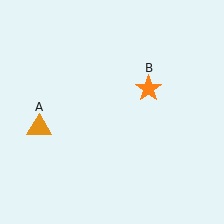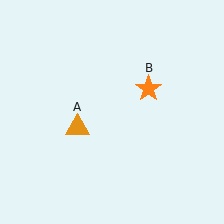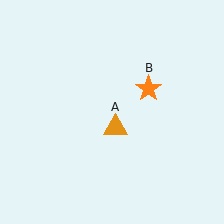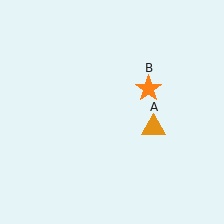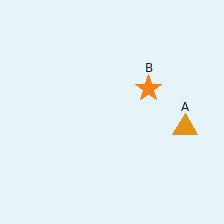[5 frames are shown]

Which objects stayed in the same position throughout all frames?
Orange star (object B) remained stationary.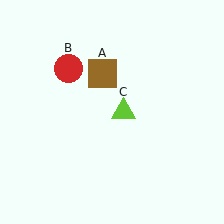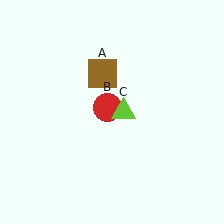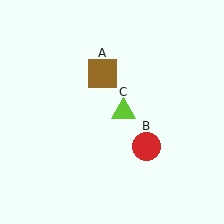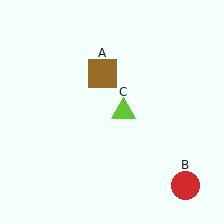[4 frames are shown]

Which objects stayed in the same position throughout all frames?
Brown square (object A) and lime triangle (object C) remained stationary.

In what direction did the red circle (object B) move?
The red circle (object B) moved down and to the right.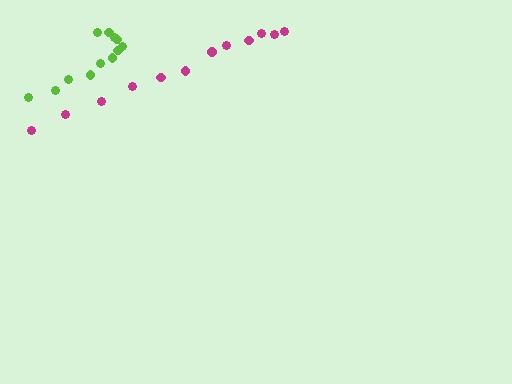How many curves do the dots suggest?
There are 2 distinct paths.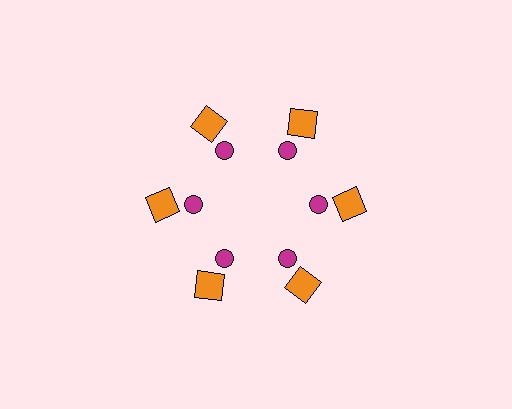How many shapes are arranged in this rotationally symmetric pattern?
There are 12 shapes, arranged in 6 groups of 2.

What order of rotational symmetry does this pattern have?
This pattern has 6-fold rotational symmetry.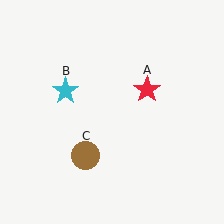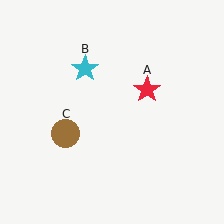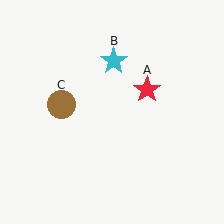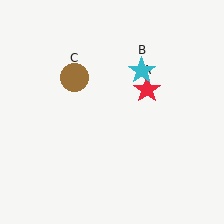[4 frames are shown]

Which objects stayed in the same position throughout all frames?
Red star (object A) remained stationary.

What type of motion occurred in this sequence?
The cyan star (object B), brown circle (object C) rotated clockwise around the center of the scene.